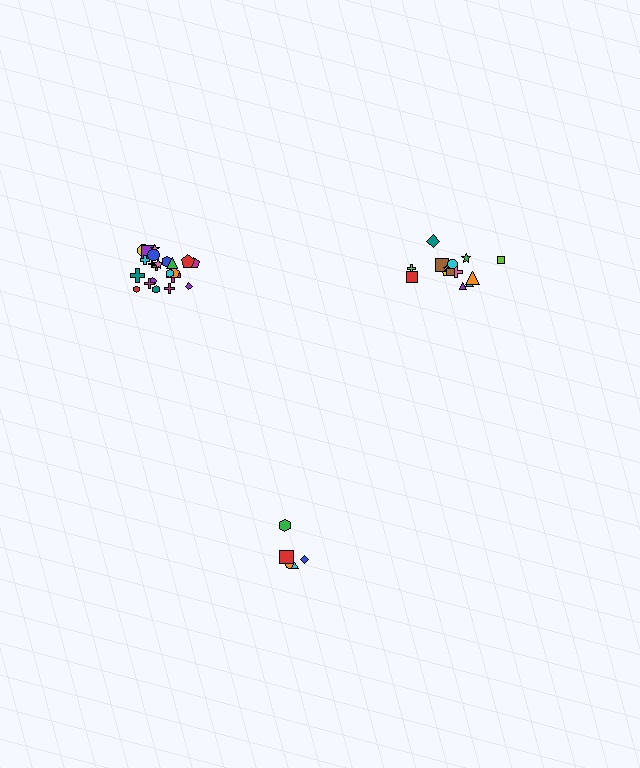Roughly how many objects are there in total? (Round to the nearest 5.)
Roughly 40 objects in total.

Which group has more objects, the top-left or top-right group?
The top-left group.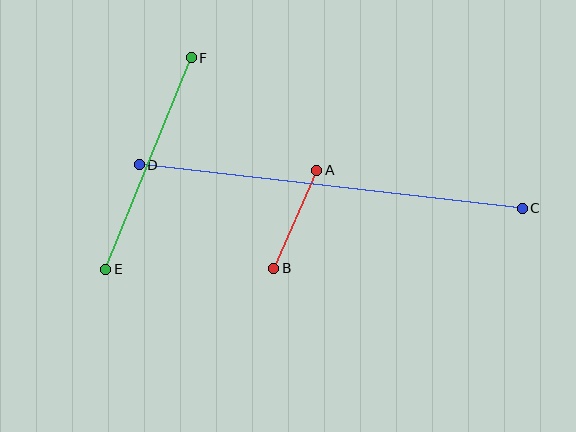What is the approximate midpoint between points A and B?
The midpoint is at approximately (295, 219) pixels.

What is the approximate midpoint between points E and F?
The midpoint is at approximately (149, 163) pixels.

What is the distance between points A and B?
The distance is approximately 107 pixels.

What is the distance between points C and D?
The distance is approximately 385 pixels.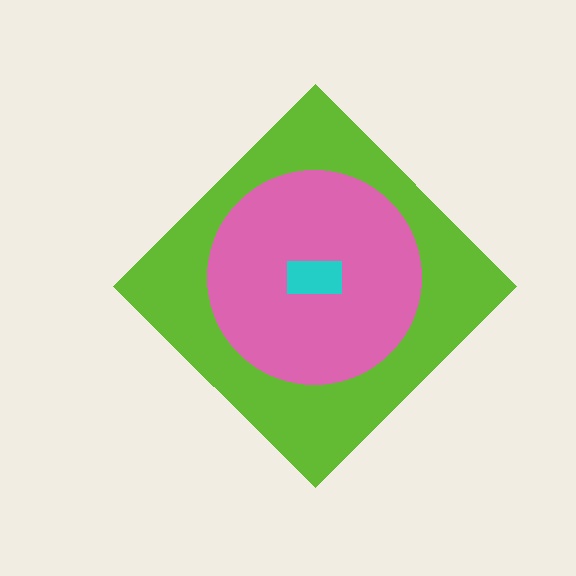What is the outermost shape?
The lime diamond.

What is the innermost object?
The cyan rectangle.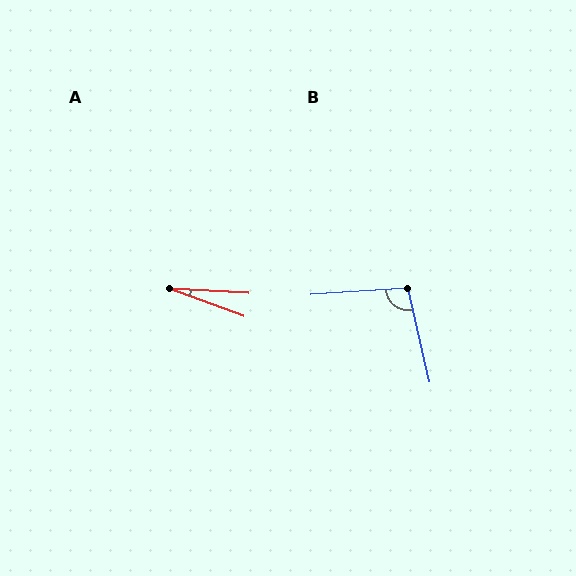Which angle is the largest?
B, at approximately 99 degrees.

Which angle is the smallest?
A, at approximately 17 degrees.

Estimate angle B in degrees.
Approximately 99 degrees.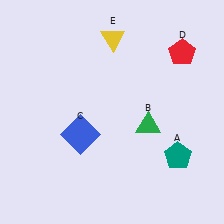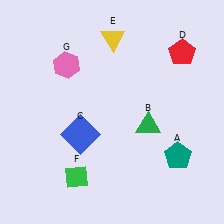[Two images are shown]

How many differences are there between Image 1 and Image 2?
There are 2 differences between the two images.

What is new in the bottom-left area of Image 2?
A green diamond (F) was added in the bottom-left area of Image 2.